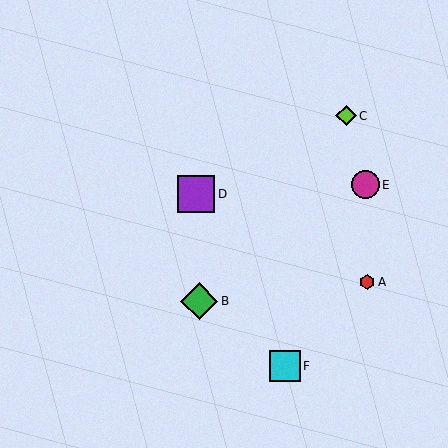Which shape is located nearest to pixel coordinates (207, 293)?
The green diamond (labeled B) at (199, 301) is nearest to that location.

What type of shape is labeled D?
Shape D is a purple square.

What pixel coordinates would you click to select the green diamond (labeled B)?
Click at (199, 301) to select the green diamond B.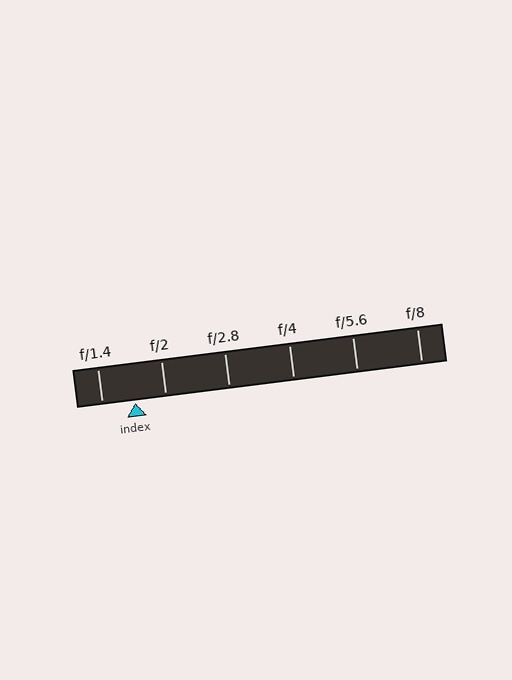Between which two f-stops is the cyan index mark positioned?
The index mark is between f/1.4 and f/2.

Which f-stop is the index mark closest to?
The index mark is closest to f/2.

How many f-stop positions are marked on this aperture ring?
There are 6 f-stop positions marked.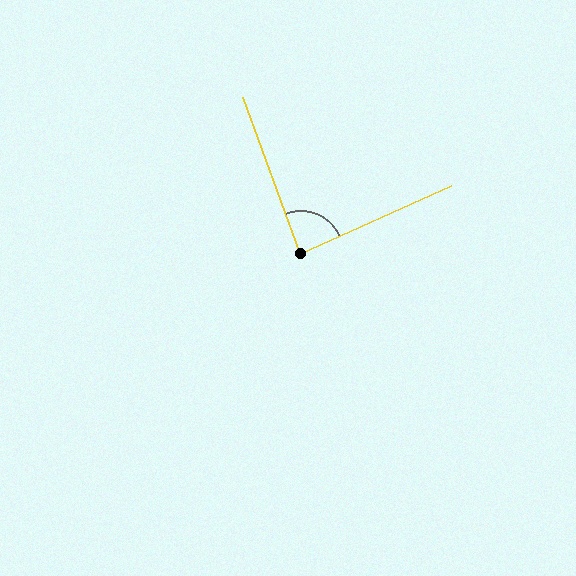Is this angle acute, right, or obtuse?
It is approximately a right angle.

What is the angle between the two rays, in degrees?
Approximately 86 degrees.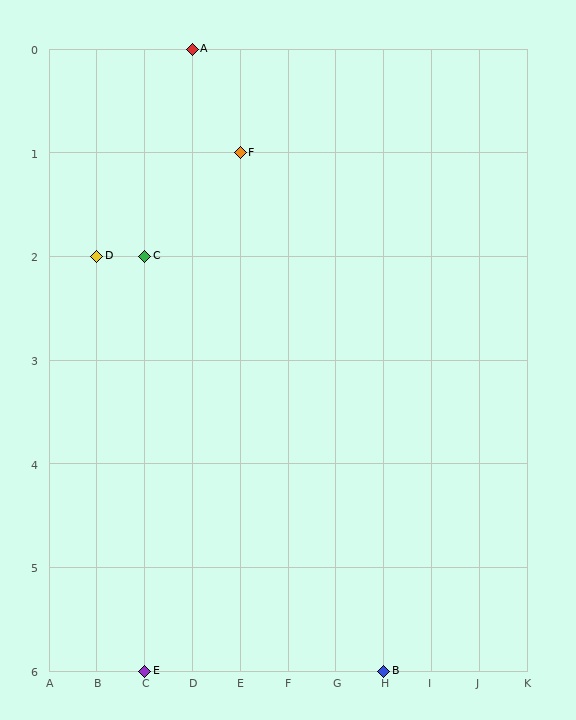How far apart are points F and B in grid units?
Points F and B are 3 columns and 5 rows apart (about 5.8 grid units diagonally).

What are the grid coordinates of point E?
Point E is at grid coordinates (C, 6).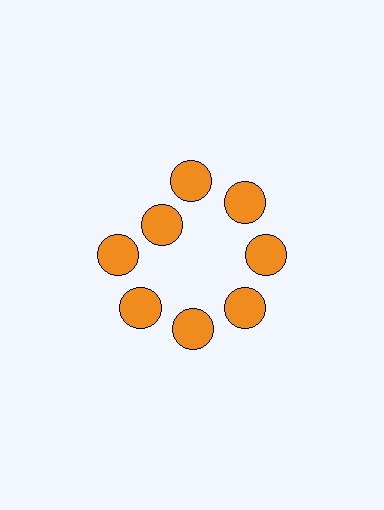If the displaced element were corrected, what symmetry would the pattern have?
It would have 8-fold rotational symmetry — the pattern would map onto itself every 45 degrees.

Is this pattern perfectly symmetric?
No. The 8 orange circles are arranged in a ring, but one element near the 10 o'clock position is pulled inward toward the center, breaking the 8-fold rotational symmetry.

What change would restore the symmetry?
The symmetry would be restored by moving it outward, back onto the ring so that all 8 circles sit at equal angles and equal distance from the center.